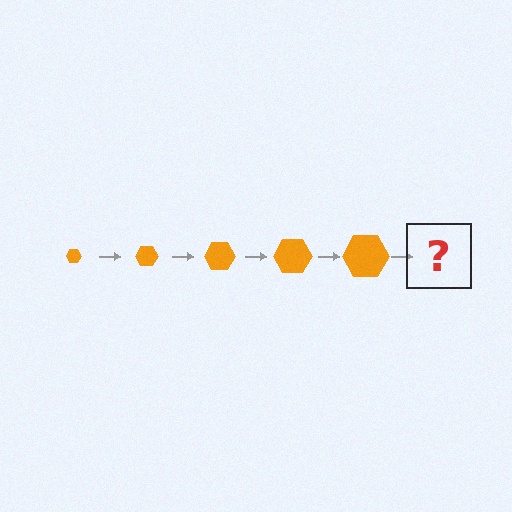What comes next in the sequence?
The next element should be an orange hexagon, larger than the previous one.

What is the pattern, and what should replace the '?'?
The pattern is that the hexagon gets progressively larger each step. The '?' should be an orange hexagon, larger than the previous one.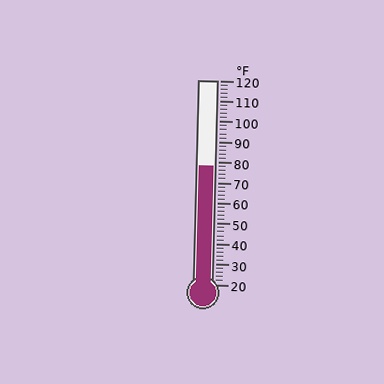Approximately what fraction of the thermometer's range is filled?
The thermometer is filled to approximately 60% of its range.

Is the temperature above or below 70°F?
The temperature is above 70°F.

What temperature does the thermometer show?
The thermometer shows approximately 78°F.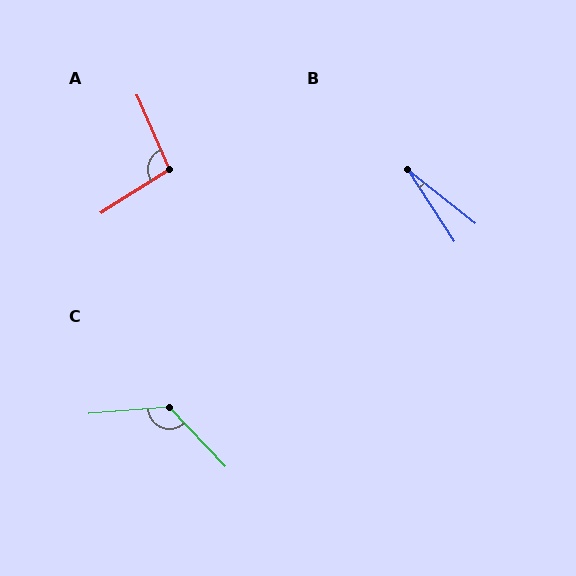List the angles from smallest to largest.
B (18°), A (99°), C (129°).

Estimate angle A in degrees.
Approximately 99 degrees.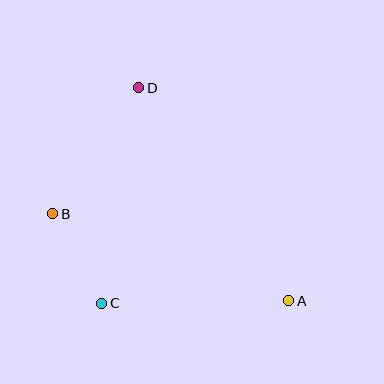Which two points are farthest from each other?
Points A and D are farthest from each other.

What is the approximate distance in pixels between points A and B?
The distance between A and B is approximately 252 pixels.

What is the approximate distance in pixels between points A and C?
The distance between A and C is approximately 187 pixels.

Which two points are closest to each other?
Points B and C are closest to each other.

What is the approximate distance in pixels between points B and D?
The distance between B and D is approximately 153 pixels.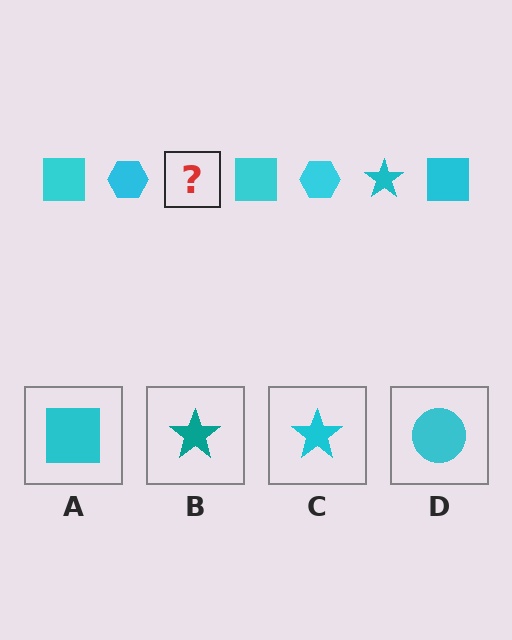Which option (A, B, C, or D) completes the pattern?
C.